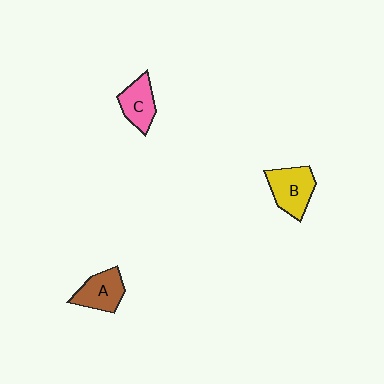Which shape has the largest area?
Shape B (yellow).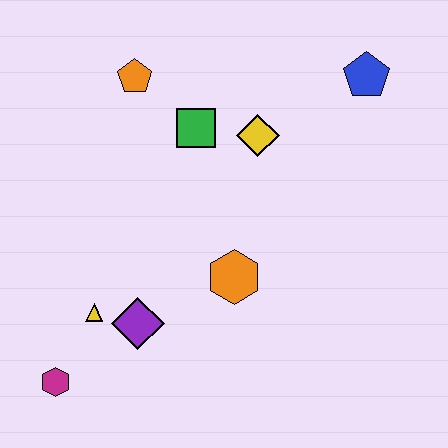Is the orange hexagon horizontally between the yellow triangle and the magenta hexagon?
No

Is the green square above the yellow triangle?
Yes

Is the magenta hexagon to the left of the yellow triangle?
Yes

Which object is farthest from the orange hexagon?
The blue pentagon is farthest from the orange hexagon.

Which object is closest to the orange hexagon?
The purple diamond is closest to the orange hexagon.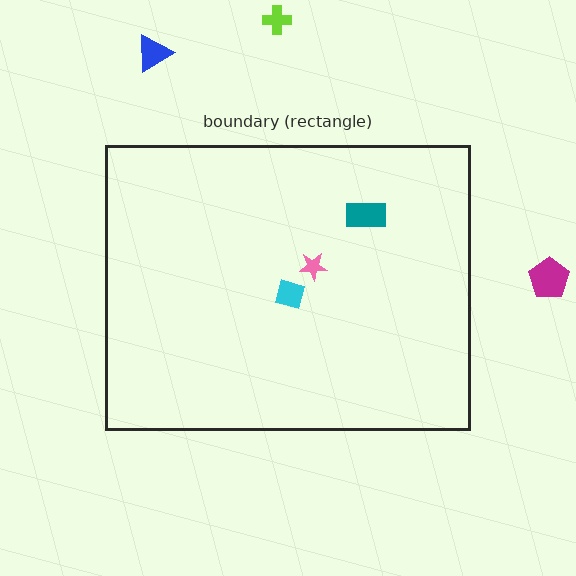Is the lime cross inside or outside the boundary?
Outside.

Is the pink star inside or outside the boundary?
Inside.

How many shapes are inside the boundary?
3 inside, 3 outside.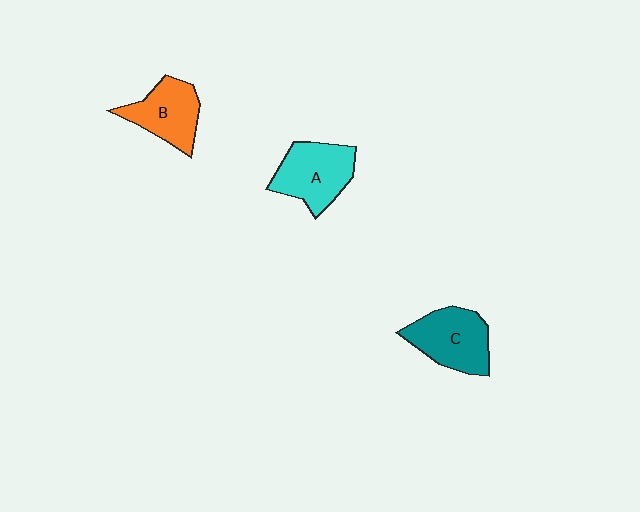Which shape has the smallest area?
Shape B (orange).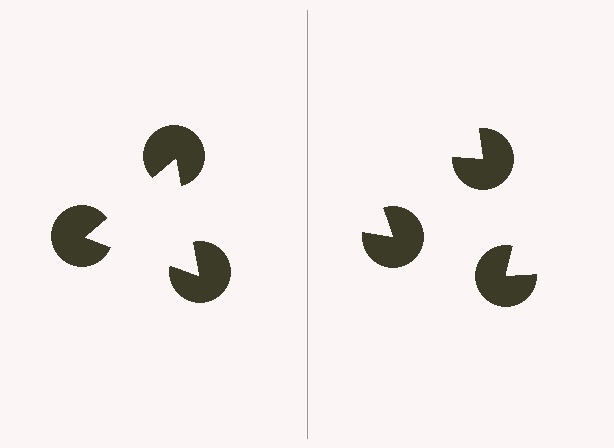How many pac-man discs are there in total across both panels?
6 — 3 on each side.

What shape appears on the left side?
An illusory triangle.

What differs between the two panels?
The pac-man discs are positioned identically on both sides; only the wedge orientations differ. On the left they align to a triangle; on the right they are misaligned.